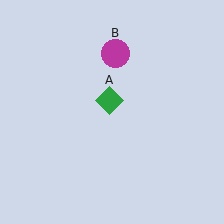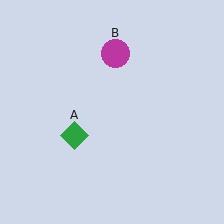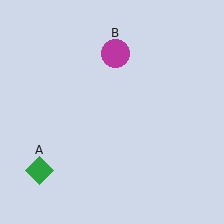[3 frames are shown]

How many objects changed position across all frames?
1 object changed position: green diamond (object A).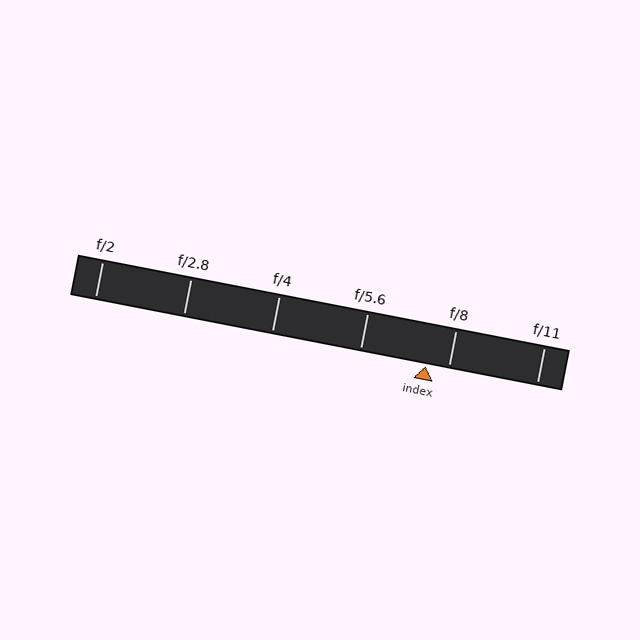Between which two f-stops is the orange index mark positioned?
The index mark is between f/5.6 and f/8.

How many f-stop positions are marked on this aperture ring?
There are 6 f-stop positions marked.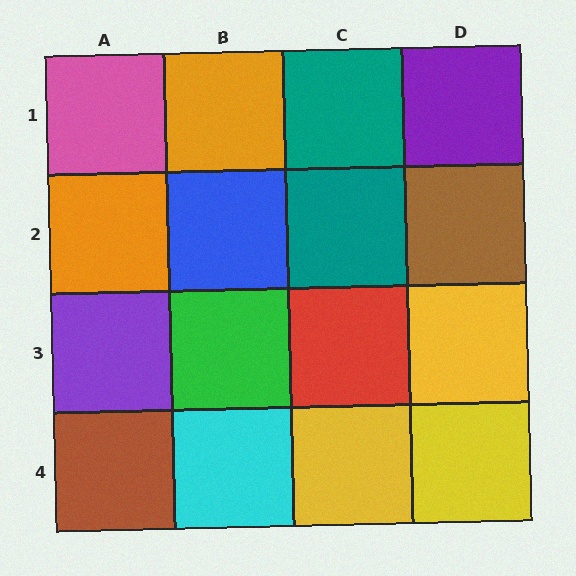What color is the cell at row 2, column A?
Orange.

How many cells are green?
1 cell is green.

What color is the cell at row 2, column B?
Blue.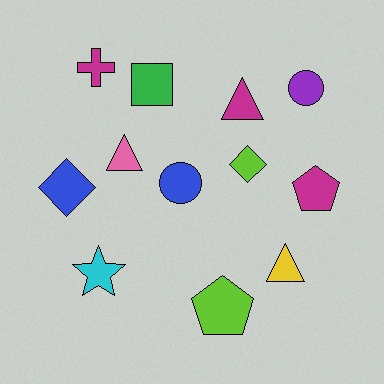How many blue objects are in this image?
There are 2 blue objects.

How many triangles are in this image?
There are 3 triangles.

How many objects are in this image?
There are 12 objects.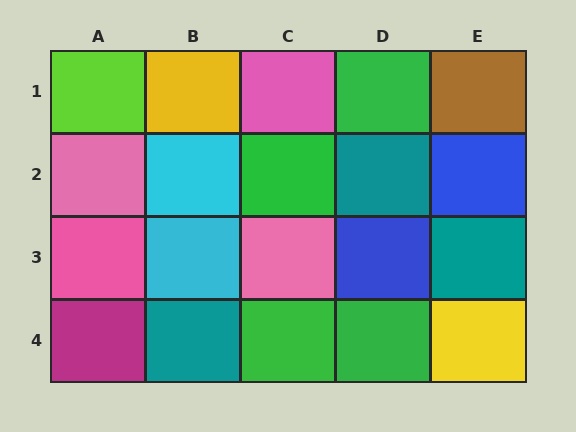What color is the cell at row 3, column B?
Cyan.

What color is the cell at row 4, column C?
Green.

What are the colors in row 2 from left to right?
Pink, cyan, green, teal, blue.